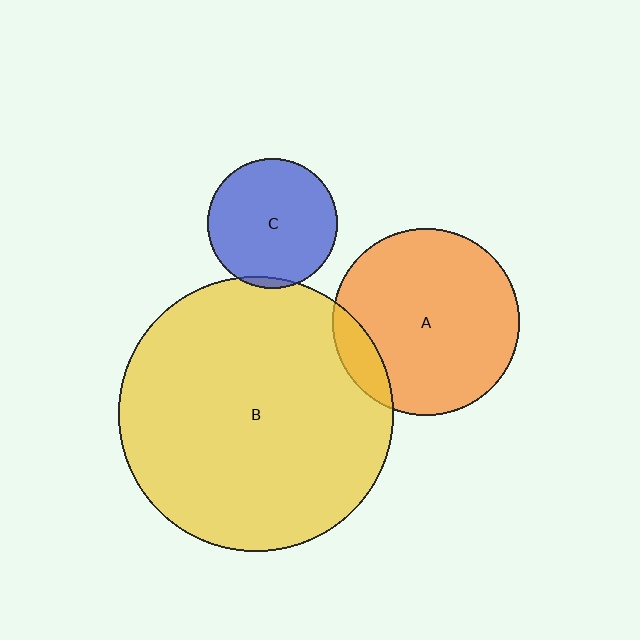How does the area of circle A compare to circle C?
Approximately 2.1 times.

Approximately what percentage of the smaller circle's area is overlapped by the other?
Approximately 5%.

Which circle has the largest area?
Circle B (yellow).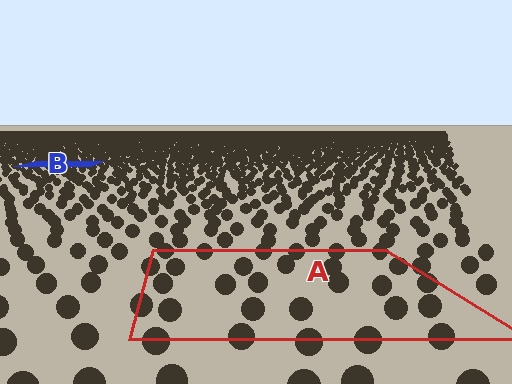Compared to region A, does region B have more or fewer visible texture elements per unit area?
Region B has more texture elements per unit area — they are packed more densely because it is farther away.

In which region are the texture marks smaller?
The texture marks are smaller in region B, because it is farther away.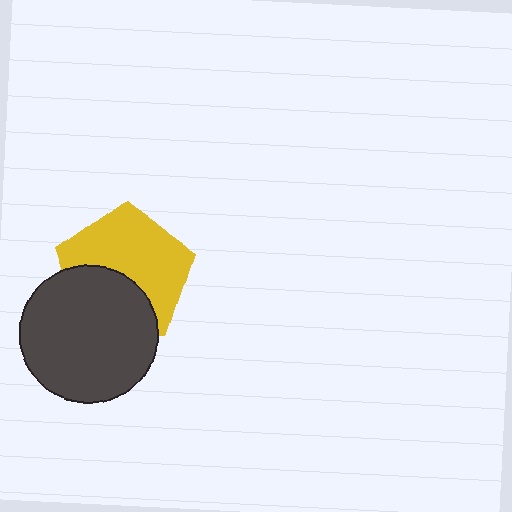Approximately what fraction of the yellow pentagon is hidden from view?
Roughly 39% of the yellow pentagon is hidden behind the dark gray circle.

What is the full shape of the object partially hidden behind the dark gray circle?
The partially hidden object is a yellow pentagon.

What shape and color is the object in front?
The object in front is a dark gray circle.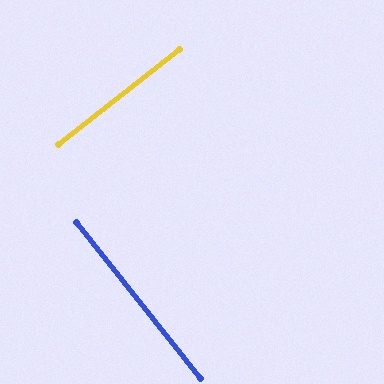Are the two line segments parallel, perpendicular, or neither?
Perpendicular — they meet at approximately 89°.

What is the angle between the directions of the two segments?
Approximately 89 degrees.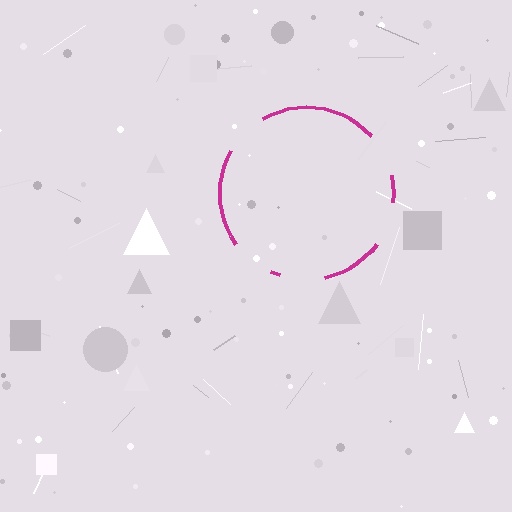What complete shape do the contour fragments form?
The contour fragments form a circle.